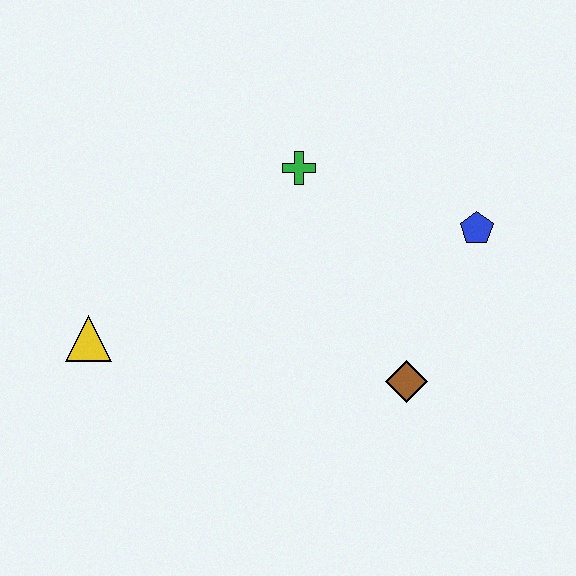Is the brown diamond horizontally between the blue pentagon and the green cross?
Yes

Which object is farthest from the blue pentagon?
The yellow triangle is farthest from the blue pentagon.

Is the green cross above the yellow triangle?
Yes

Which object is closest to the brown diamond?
The blue pentagon is closest to the brown diamond.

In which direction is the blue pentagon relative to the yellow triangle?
The blue pentagon is to the right of the yellow triangle.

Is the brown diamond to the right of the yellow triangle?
Yes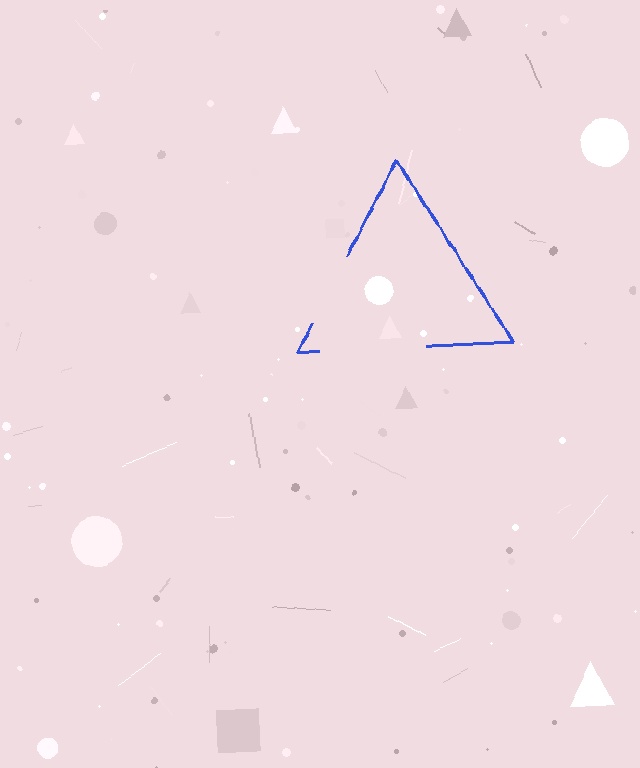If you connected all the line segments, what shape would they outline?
They would outline a triangle.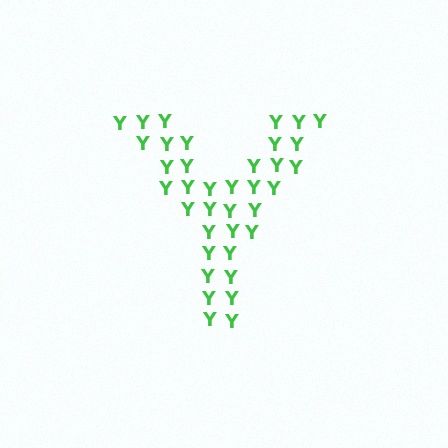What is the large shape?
The large shape is the letter Y.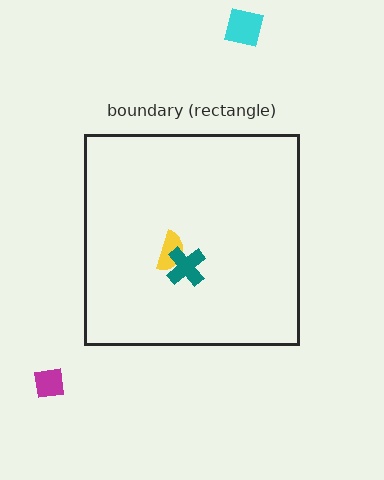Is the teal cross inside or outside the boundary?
Inside.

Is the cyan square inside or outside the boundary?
Outside.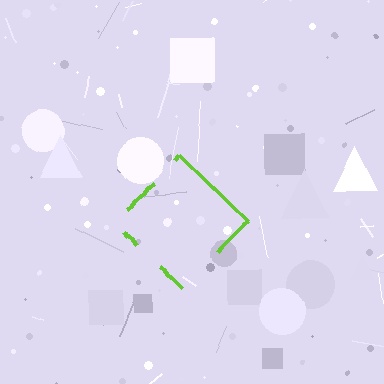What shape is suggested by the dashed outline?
The dashed outline suggests a diamond.